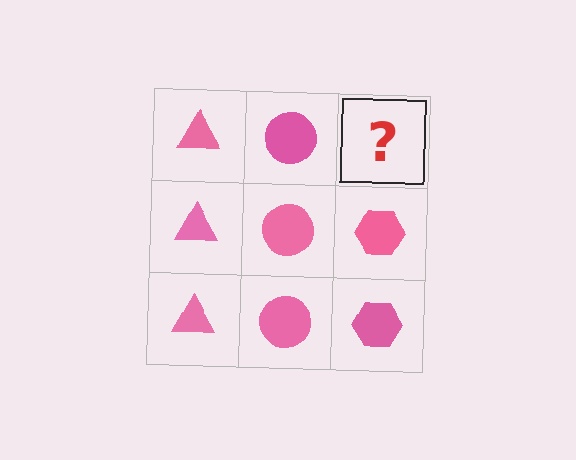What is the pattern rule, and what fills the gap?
The rule is that each column has a consistent shape. The gap should be filled with a pink hexagon.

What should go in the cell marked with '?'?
The missing cell should contain a pink hexagon.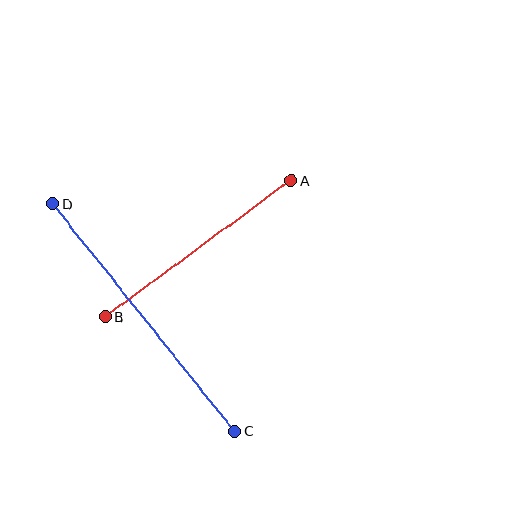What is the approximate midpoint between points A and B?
The midpoint is at approximately (198, 249) pixels.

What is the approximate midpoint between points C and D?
The midpoint is at approximately (144, 317) pixels.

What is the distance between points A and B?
The distance is approximately 231 pixels.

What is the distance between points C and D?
The distance is approximately 291 pixels.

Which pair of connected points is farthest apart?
Points C and D are farthest apart.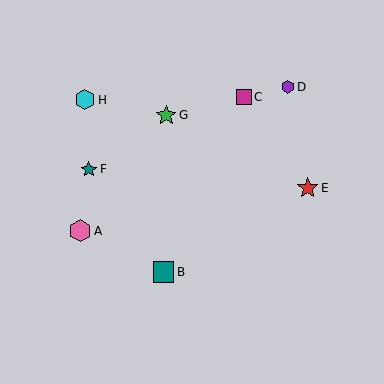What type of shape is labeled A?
Shape A is a pink hexagon.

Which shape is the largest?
The pink hexagon (labeled A) is the largest.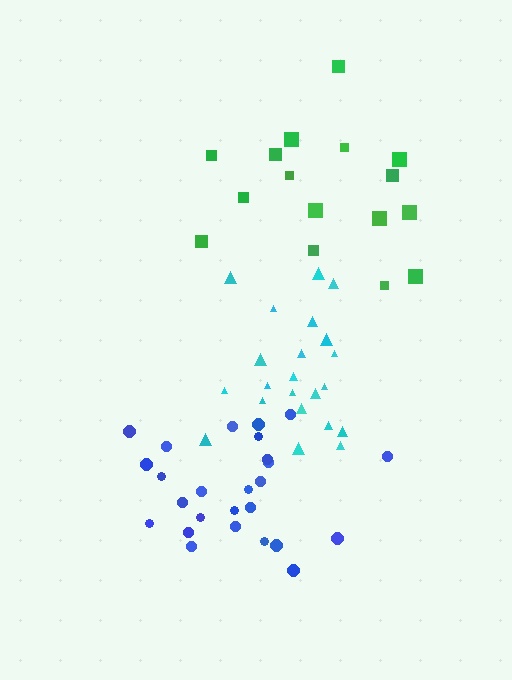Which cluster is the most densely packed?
Blue.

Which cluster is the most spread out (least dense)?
Green.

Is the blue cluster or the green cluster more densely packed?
Blue.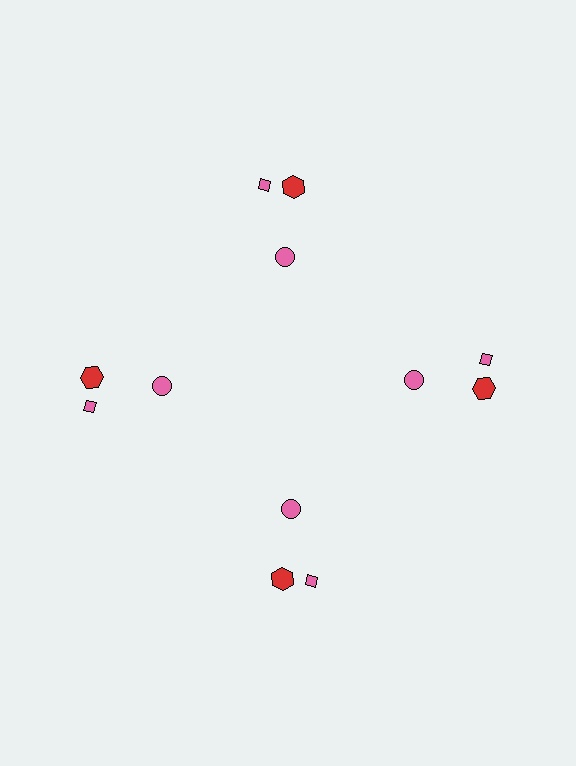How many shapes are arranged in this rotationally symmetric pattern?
There are 12 shapes, arranged in 4 groups of 3.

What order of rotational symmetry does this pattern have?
This pattern has 4-fold rotational symmetry.